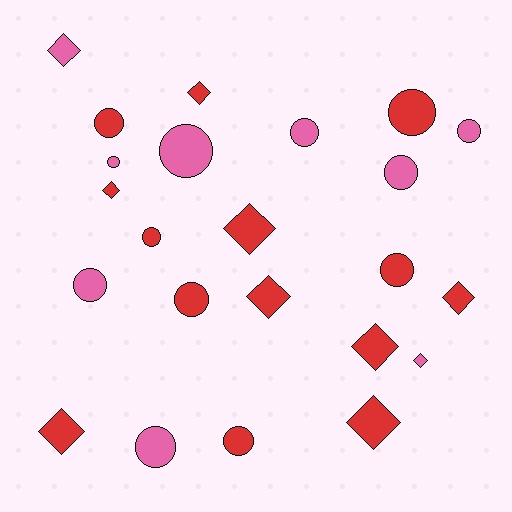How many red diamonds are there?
There are 8 red diamonds.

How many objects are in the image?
There are 23 objects.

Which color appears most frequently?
Red, with 14 objects.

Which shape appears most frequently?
Circle, with 13 objects.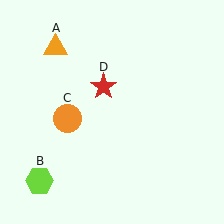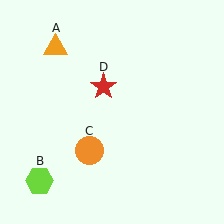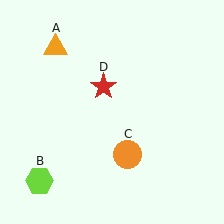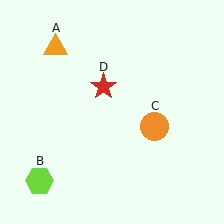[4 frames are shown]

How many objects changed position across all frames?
1 object changed position: orange circle (object C).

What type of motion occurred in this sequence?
The orange circle (object C) rotated counterclockwise around the center of the scene.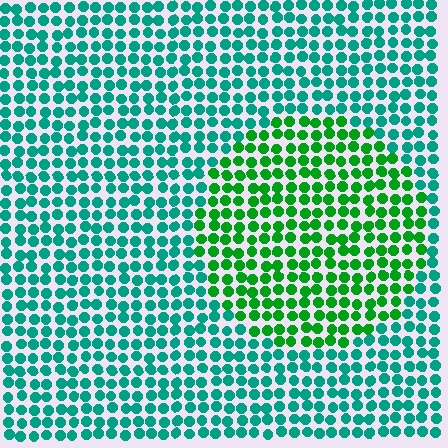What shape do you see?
I see a circle.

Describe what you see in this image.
The image is filled with small teal elements in a uniform arrangement. A circle-shaped region is visible where the elements are tinted to a slightly different hue, forming a subtle color boundary.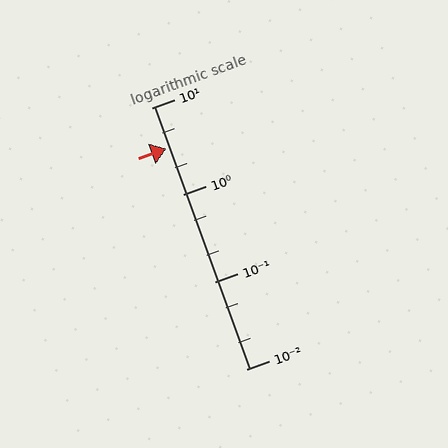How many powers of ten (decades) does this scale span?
The scale spans 3 decades, from 0.01 to 10.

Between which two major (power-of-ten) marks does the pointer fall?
The pointer is between 1 and 10.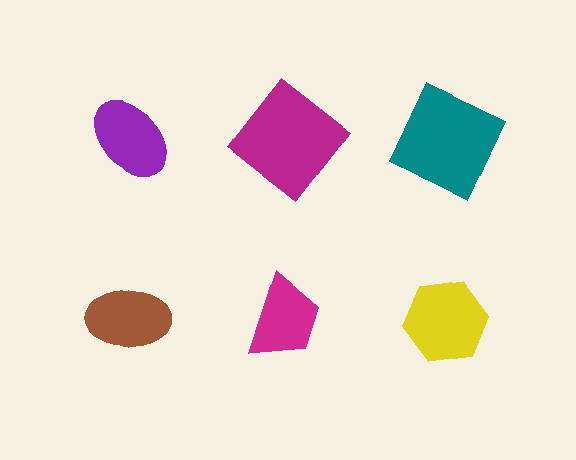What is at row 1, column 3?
A teal square.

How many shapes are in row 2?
3 shapes.